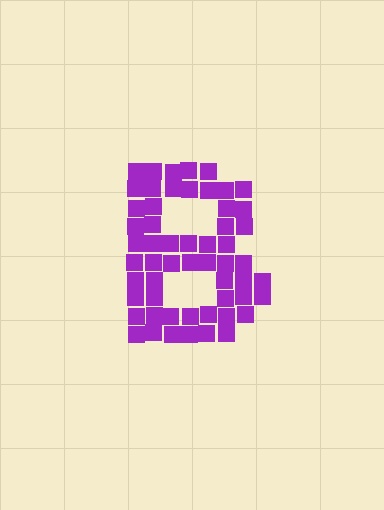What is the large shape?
The large shape is the letter B.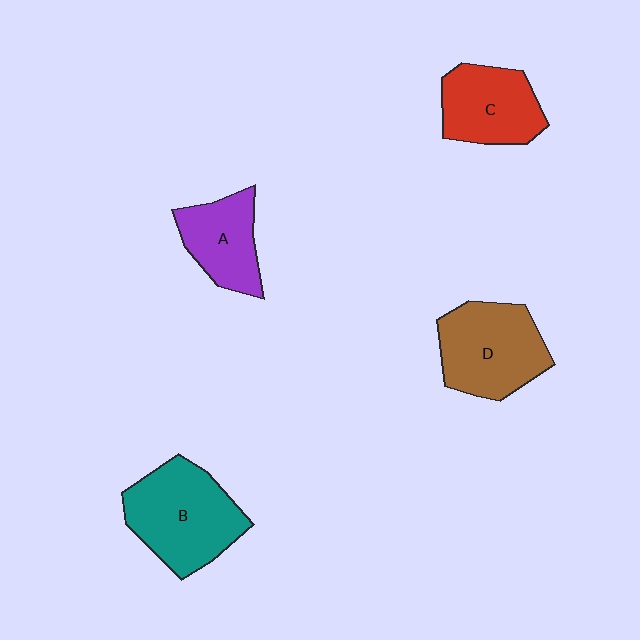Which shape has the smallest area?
Shape A (purple).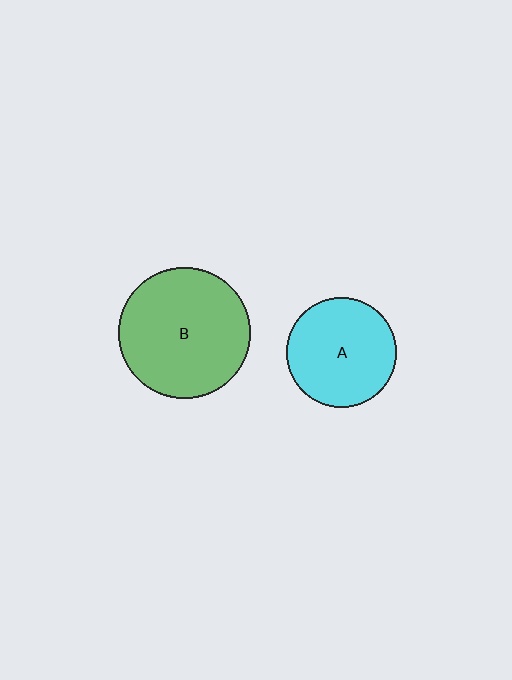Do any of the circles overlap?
No, none of the circles overlap.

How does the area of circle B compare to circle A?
Approximately 1.4 times.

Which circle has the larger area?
Circle B (green).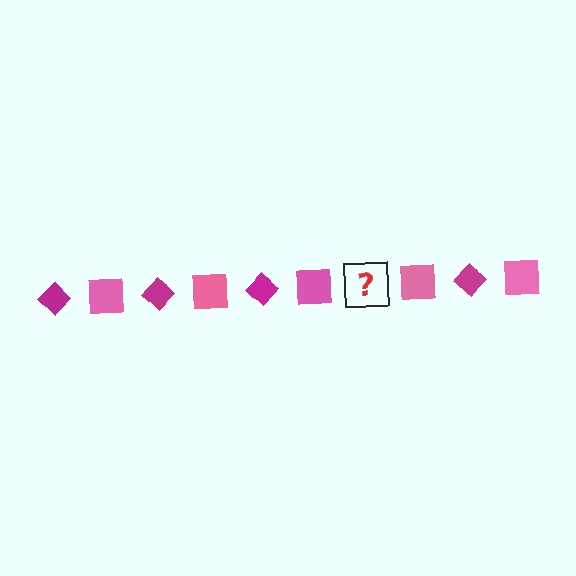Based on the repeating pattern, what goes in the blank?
The blank should be a magenta diamond.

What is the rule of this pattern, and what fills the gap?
The rule is that the pattern alternates between magenta diamond and pink square. The gap should be filled with a magenta diamond.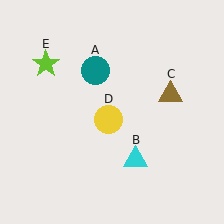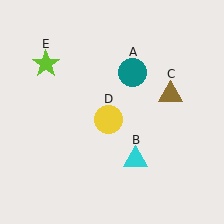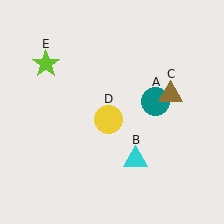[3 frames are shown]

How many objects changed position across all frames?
1 object changed position: teal circle (object A).